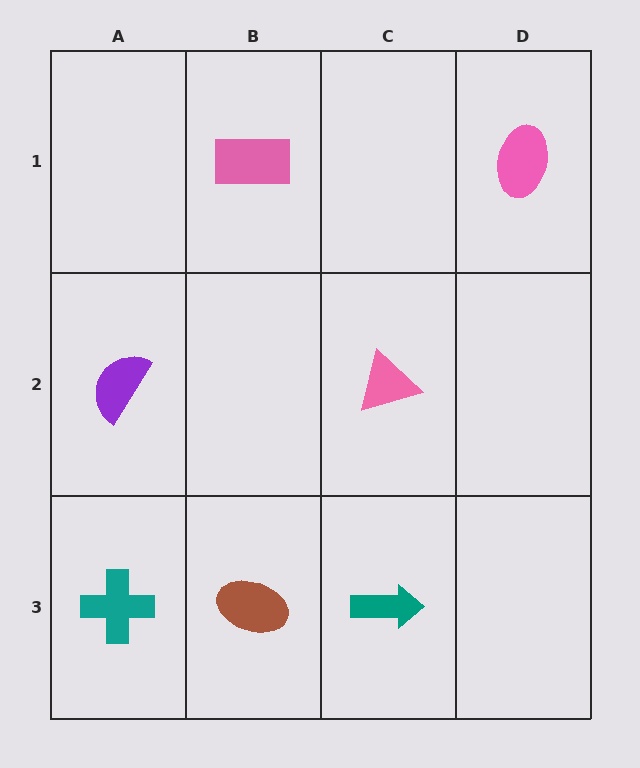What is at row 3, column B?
A brown ellipse.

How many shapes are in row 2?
2 shapes.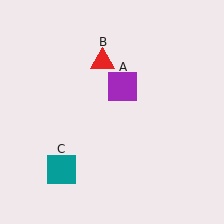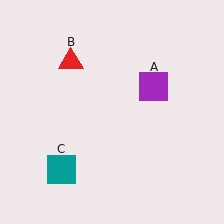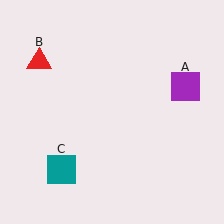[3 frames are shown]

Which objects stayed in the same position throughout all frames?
Teal square (object C) remained stationary.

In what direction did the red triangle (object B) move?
The red triangle (object B) moved left.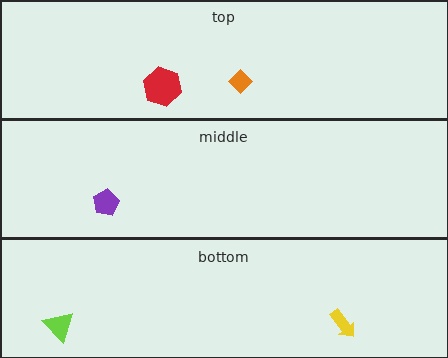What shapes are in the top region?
The orange diamond, the red hexagon.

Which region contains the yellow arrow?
The bottom region.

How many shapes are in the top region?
2.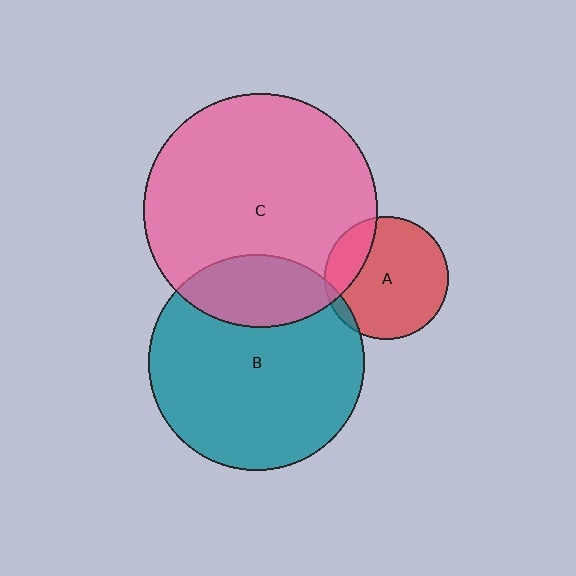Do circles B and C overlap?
Yes.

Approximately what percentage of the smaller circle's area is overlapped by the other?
Approximately 25%.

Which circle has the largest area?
Circle C (pink).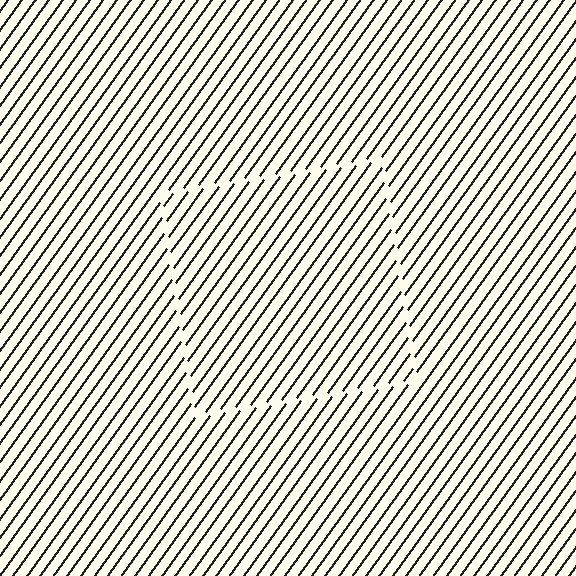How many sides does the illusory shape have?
4 sides — the line-ends trace a square.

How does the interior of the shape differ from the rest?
The interior of the shape contains the same grating, shifted by half a period — the contour is defined by the phase discontinuity where line-ends from the inner and outer gratings abut.